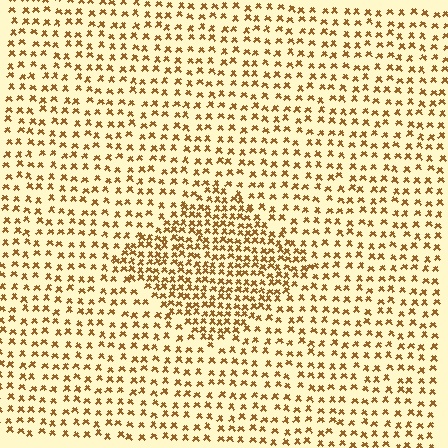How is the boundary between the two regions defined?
The boundary is defined by a change in element density (approximately 1.9x ratio). All elements are the same color, size, and shape.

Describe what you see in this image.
The image contains small brown elements arranged at two different densities. A diamond-shaped region is visible where the elements are more densely packed than the surrounding area.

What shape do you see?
I see a diamond.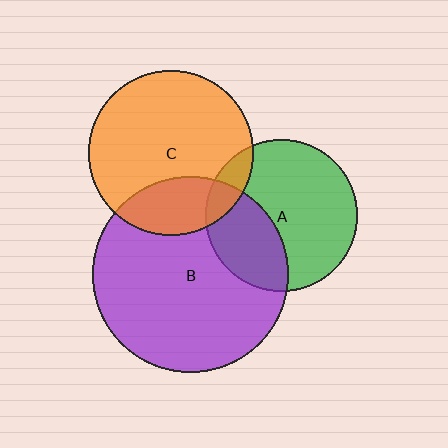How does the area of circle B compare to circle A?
Approximately 1.7 times.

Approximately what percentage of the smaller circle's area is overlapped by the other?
Approximately 35%.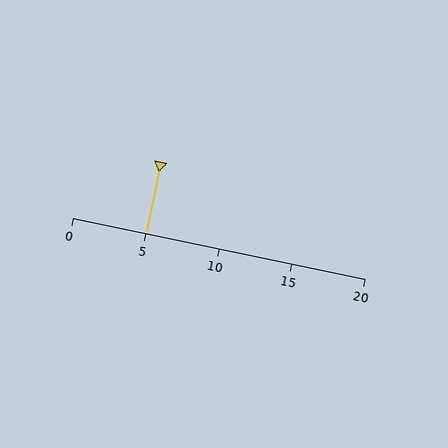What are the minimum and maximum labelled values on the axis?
The axis runs from 0 to 20.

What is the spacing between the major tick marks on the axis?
The major ticks are spaced 5 apart.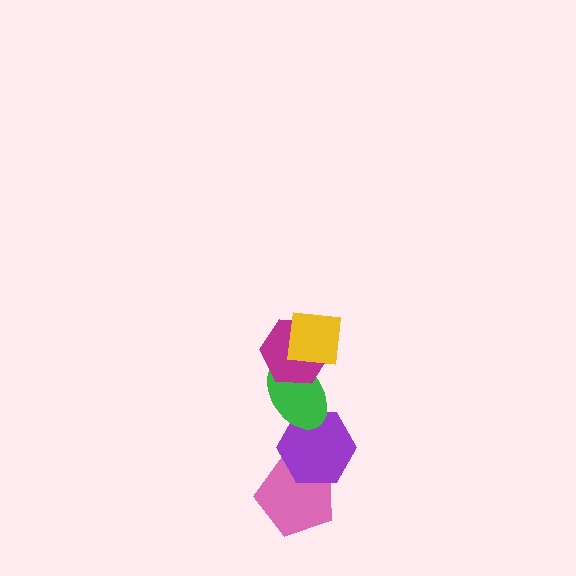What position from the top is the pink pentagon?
The pink pentagon is 5th from the top.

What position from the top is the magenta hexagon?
The magenta hexagon is 2nd from the top.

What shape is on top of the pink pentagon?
The purple hexagon is on top of the pink pentagon.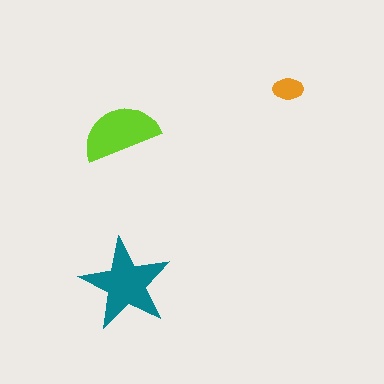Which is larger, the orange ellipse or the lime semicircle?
The lime semicircle.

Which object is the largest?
The teal star.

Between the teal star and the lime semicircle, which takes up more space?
The teal star.